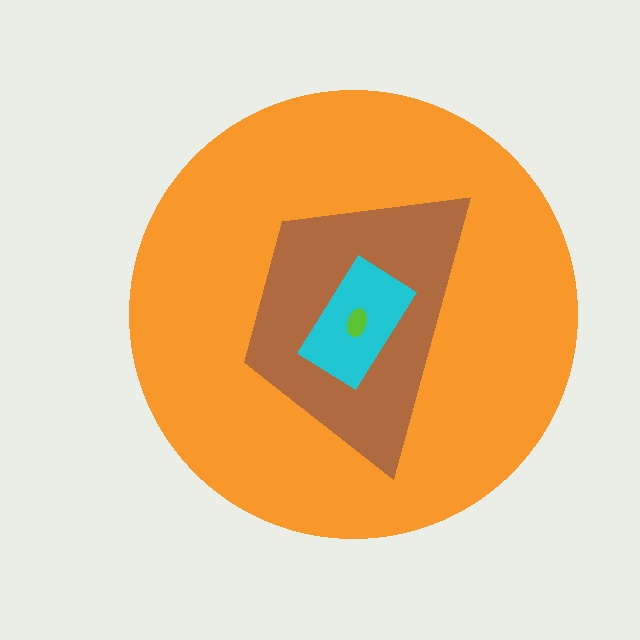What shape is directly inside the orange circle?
The brown trapezoid.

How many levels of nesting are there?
4.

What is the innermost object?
The lime ellipse.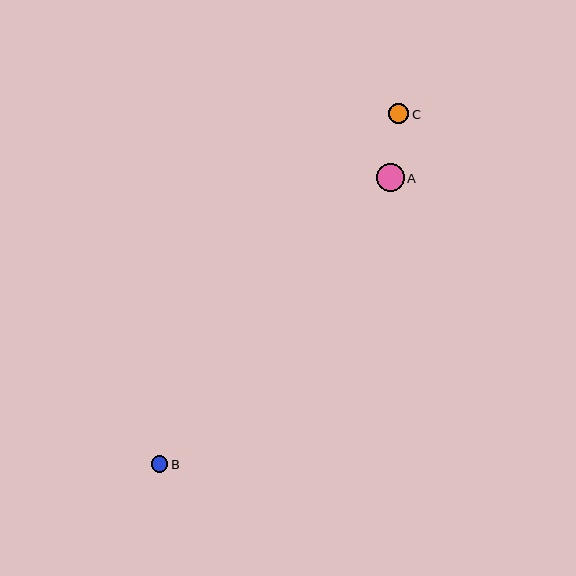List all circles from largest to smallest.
From largest to smallest: A, C, B.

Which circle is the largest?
Circle A is the largest with a size of approximately 28 pixels.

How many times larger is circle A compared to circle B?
Circle A is approximately 1.6 times the size of circle B.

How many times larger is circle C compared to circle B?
Circle C is approximately 1.2 times the size of circle B.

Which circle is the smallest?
Circle B is the smallest with a size of approximately 17 pixels.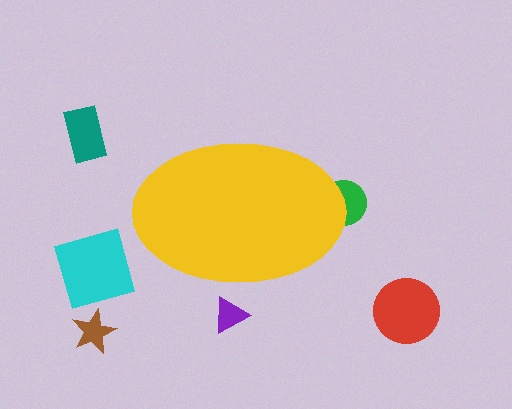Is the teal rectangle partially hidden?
No, the teal rectangle is fully visible.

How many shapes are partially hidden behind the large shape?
2 shapes are partially hidden.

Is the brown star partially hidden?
No, the brown star is fully visible.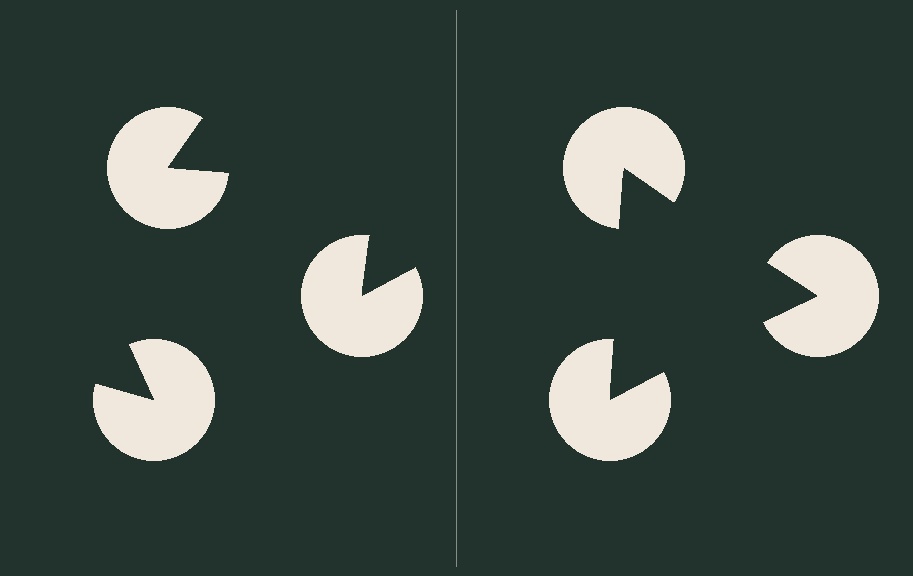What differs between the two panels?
The pac-man discs are positioned identically on both sides; only the wedge orientations differ. On the right they align to a triangle; on the left they are misaligned.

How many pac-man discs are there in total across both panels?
6 — 3 on each side.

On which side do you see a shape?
An illusory triangle appears on the right side. On the left side the wedge cuts are rotated, so no coherent shape forms.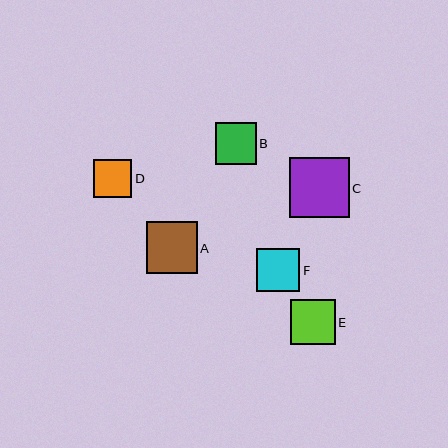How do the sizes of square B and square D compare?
Square B and square D are approximately the same size.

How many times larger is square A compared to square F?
Square A is approximately 1.2 times the size of square F.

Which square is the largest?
Square C is the largest with a size of approximately 60 pixels.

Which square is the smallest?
Square D is the smallest with a size of approximately 38 pixels.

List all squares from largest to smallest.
From largest to smallest: C, A, E, F, B, D.